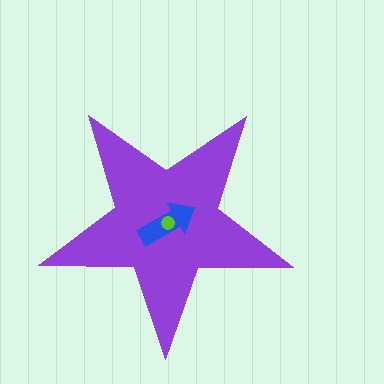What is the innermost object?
The lime circle.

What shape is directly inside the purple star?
The blue arrow.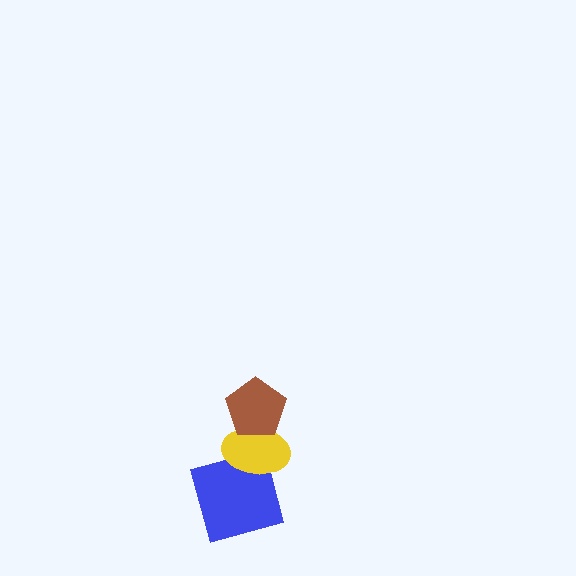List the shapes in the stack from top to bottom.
From top to bottom: the brown pentagon, the yellow ellipse, the blue square.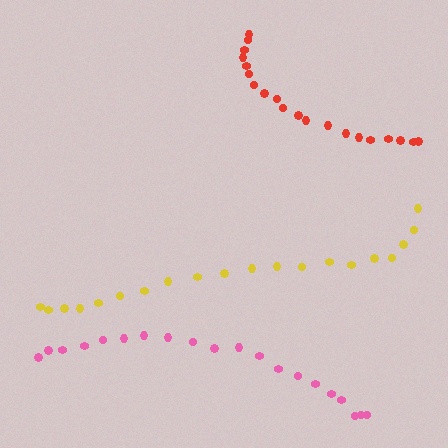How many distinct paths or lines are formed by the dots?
There are 3 distinct paths.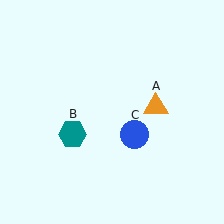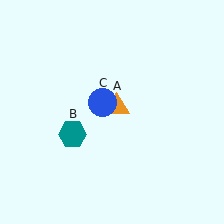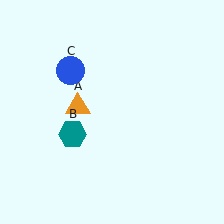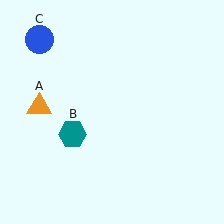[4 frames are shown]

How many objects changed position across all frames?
2 objects changed position: orange triangle (object A), blue circle (object C).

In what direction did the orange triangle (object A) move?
The orange triangle (object A) moved left.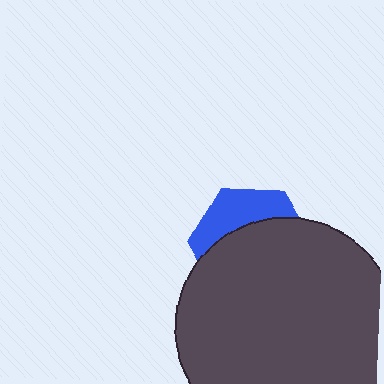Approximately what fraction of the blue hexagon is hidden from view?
Roughly 67% of the blue hexagon is hidden behind the dark gray circle.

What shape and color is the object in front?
The object in front is a dark gray circle.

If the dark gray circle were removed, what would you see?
You would see the complete blue hexagon.